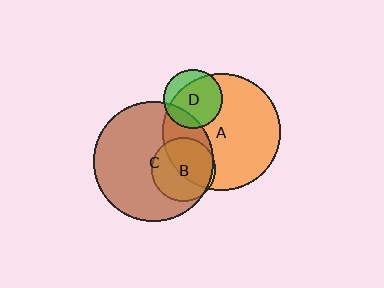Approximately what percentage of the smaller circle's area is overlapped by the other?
Approximately 20%.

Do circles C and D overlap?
Yes.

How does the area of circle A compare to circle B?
Approximately 3.4 times.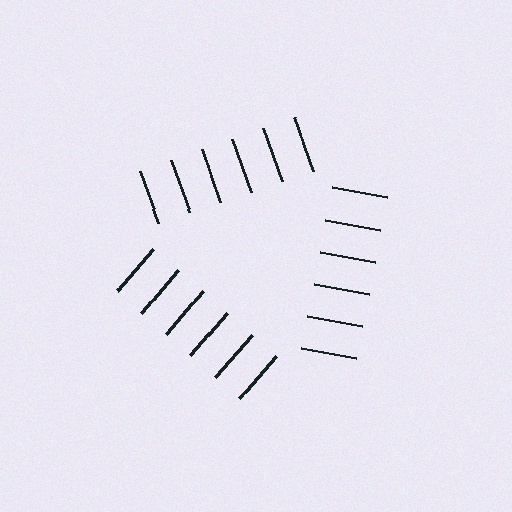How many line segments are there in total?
18 — 6 along each of the 3 edges.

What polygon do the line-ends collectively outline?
An illusory triangle — the line segments terminate on its edges but no continuous stroke is drawn.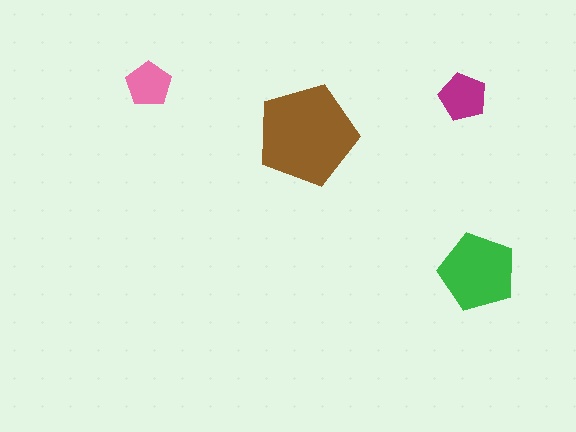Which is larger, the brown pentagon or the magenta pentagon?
The brown one.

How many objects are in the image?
There are 4 objects in the image.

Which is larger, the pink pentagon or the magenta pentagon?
The magenta one.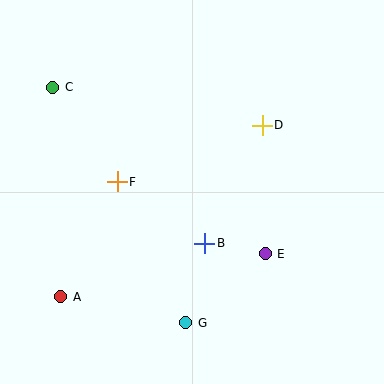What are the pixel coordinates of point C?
Point C is at (53, 87).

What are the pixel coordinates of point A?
Point A is at (61, 297).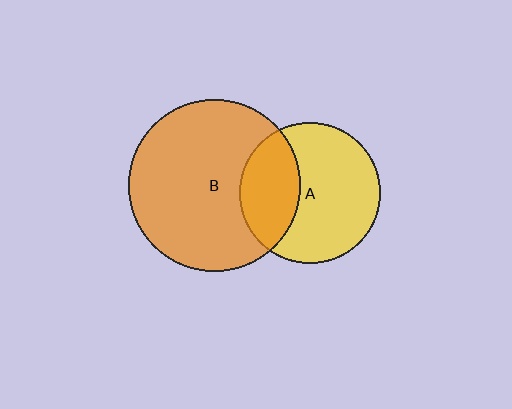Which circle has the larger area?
Circle B (orange).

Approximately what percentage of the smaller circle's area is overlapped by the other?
Approximately 35%.